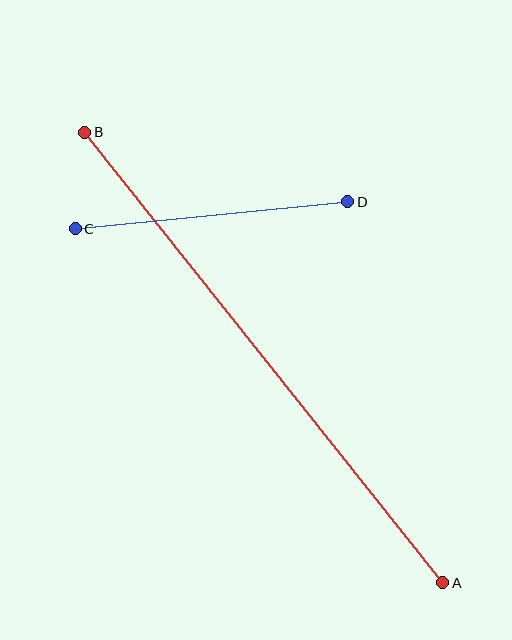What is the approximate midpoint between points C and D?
The midpoint is at approximately (212, 215) pixels.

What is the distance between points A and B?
The distance is approximately 575 pixels.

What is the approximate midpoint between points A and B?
The midpoint is at approximately (264, 357) pixels.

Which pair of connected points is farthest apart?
Points A and B are farthest apart.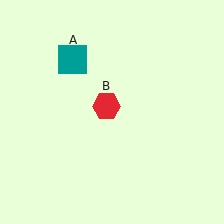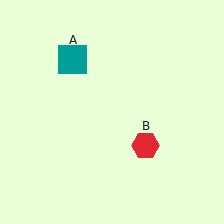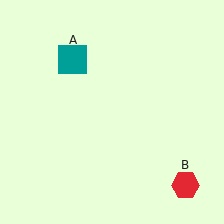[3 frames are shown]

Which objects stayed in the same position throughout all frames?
Teal square (object A) remained stationary.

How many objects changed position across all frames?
1 object changed position: red hexagon (object B).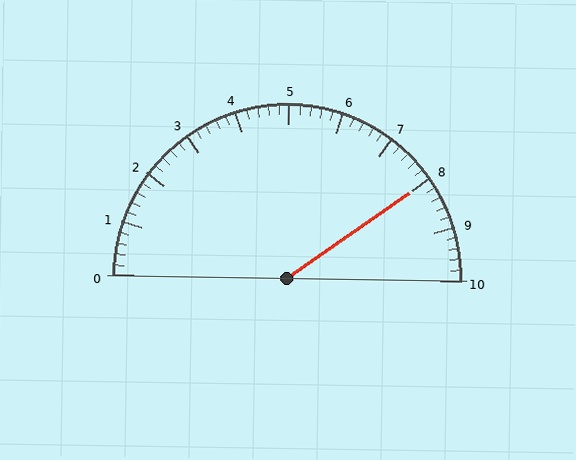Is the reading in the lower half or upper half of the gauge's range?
The reading is in the upper half of the range (0 to 10).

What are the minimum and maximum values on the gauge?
The gauge ranges from 0 to 10.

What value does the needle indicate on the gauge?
The needle indicates approximately 8.0.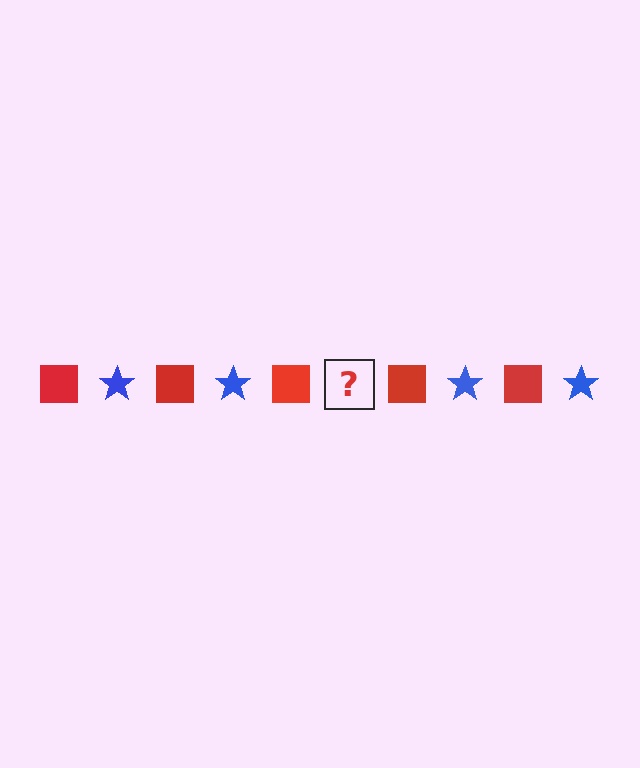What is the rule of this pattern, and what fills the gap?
The rule is that the pattern alternates between red square and blue star. The gap should be filled with a blue star.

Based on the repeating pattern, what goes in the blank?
The blank should be a blue star.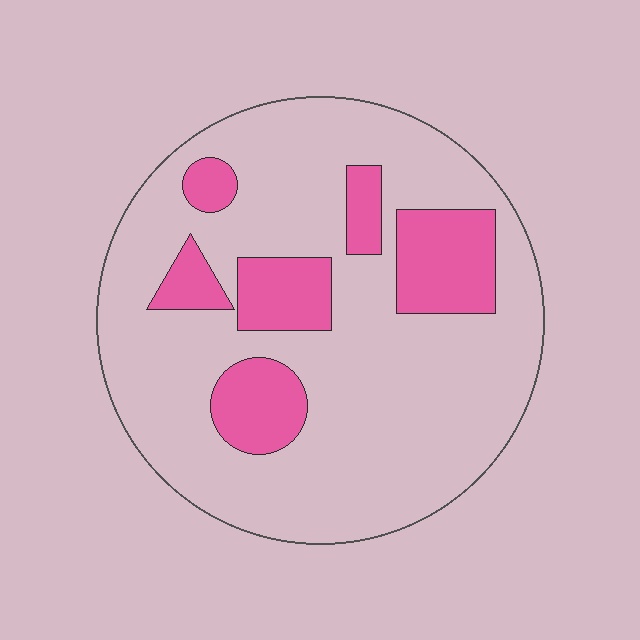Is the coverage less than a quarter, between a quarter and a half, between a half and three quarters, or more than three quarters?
Less than a quarter.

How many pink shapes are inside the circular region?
6.